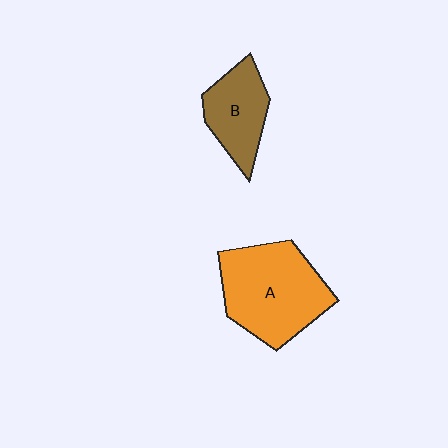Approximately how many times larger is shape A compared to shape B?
Approximately 1.7 times.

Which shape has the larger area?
Shape A (orange).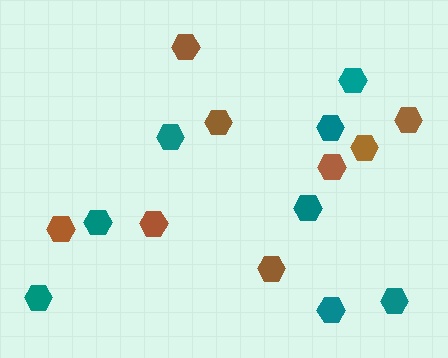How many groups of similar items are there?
There are 2 groups: one group of brown hexagons (8) and one group of teal hexagons (8).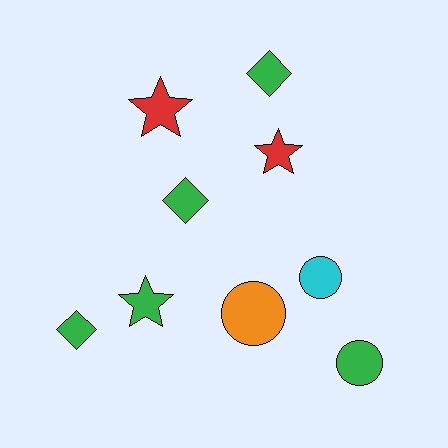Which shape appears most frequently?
Diamond, with 3 objects.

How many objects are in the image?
There are 9 objects.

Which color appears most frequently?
Green, with 5 objects.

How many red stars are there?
There are 2 red stars.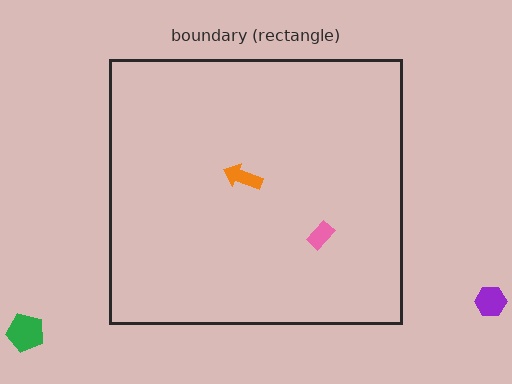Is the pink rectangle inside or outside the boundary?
Inside.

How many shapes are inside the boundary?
2 inside, 2 outside.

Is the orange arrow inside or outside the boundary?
Inside.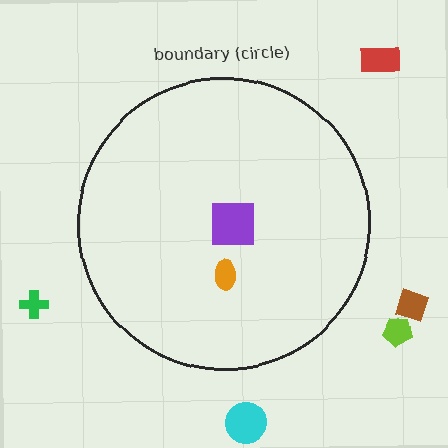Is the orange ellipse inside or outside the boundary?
Inside.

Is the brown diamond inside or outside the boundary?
Outside.